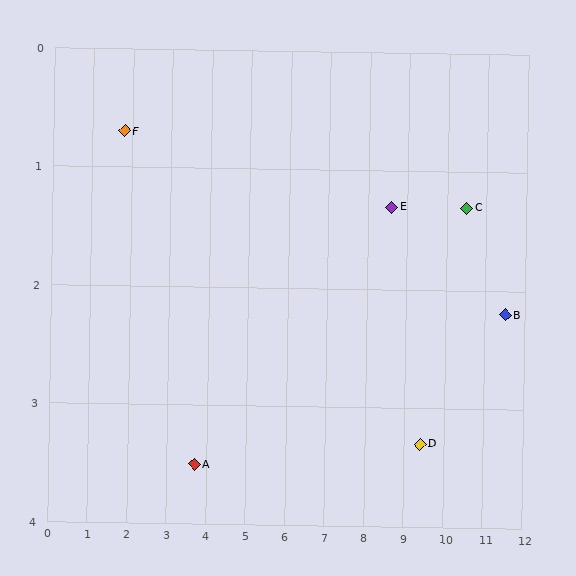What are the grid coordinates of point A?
Point A is at approximately (3.7, 3.5).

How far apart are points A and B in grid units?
Points A and B are about 7.9 grid units apart.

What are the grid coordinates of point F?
Point F is at approximately (1.8, 0.7).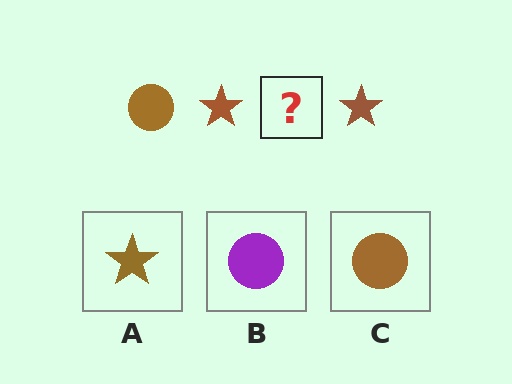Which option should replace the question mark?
Option C.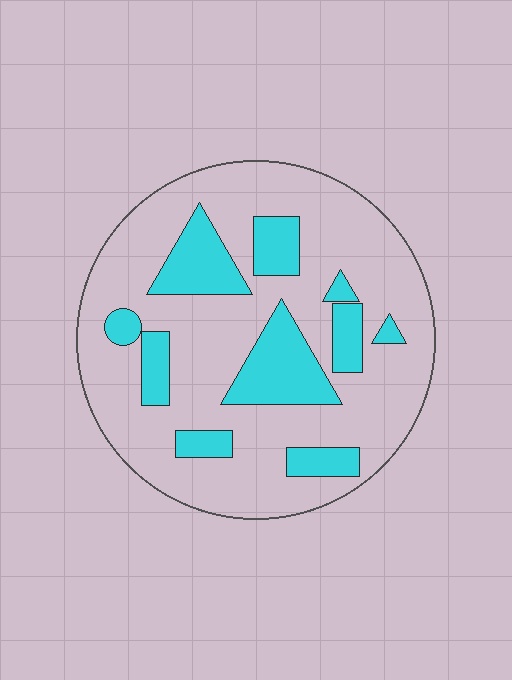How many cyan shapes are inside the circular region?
10.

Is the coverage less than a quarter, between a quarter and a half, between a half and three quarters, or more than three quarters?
Less than a quarter.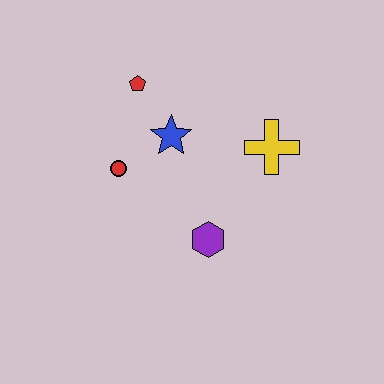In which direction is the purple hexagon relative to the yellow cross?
The purple hexagon is below the yellow cross.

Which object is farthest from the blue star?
The purple hexagon is farthest from the blue star.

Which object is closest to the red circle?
The blue star is closest to the red circle.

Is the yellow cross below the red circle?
No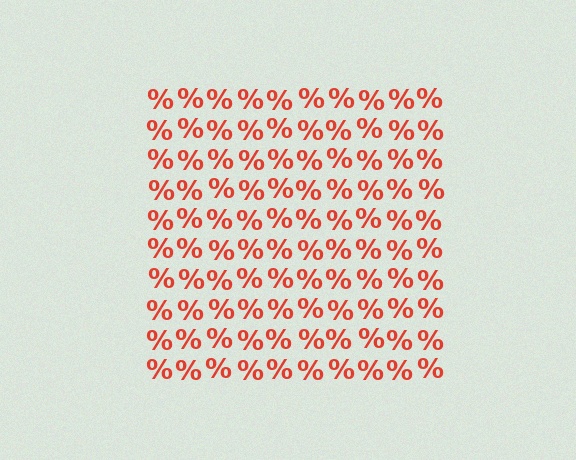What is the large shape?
The large shape is a square.